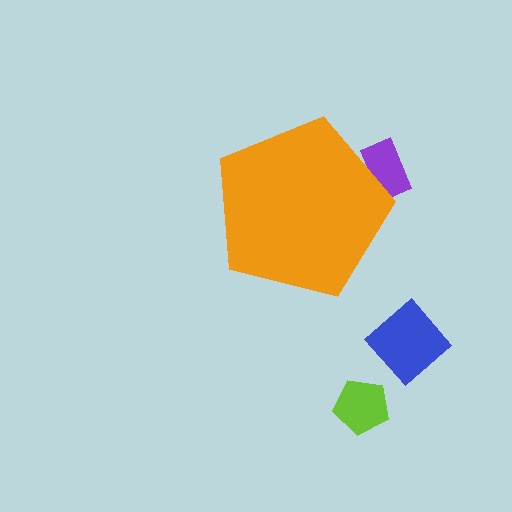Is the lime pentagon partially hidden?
No, the lime pentagon is fully visible.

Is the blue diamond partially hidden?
No, the blue diamond is fully visible.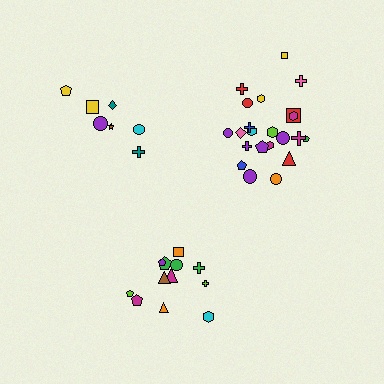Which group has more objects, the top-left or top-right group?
The top-right group.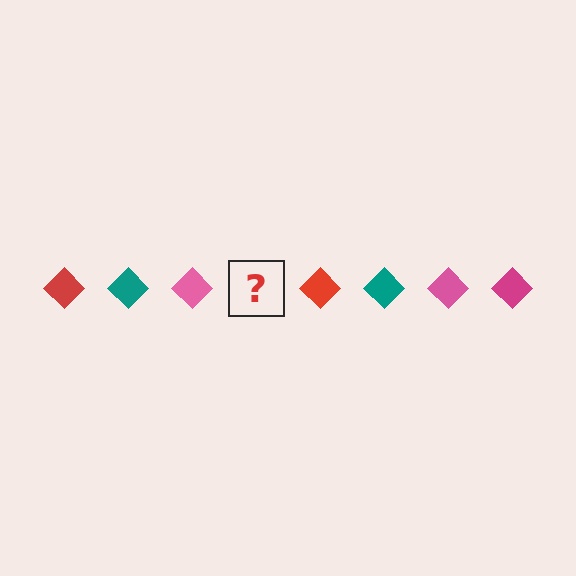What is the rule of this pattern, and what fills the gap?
The rule is that the pattern cycles through red, teal, pink, magenta diamonds. The gap should be filled with a magenta diamond.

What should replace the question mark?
The question mark should be replaced with a magenta diamond.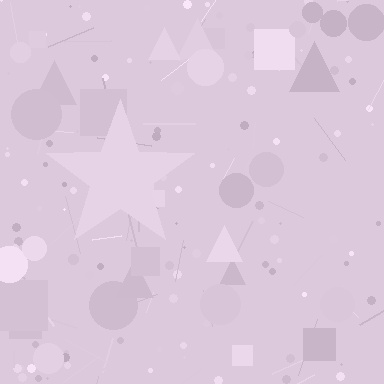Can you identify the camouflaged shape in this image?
The camouflaged shape is a star.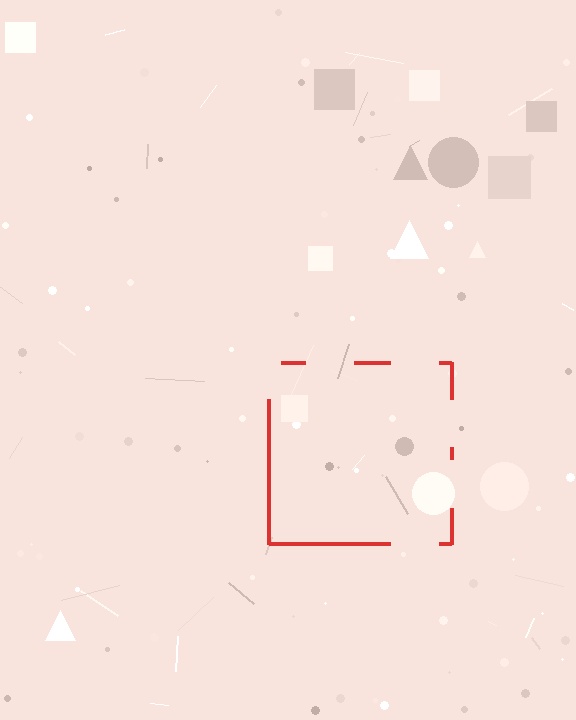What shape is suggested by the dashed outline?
The dashed outline suggests a square.